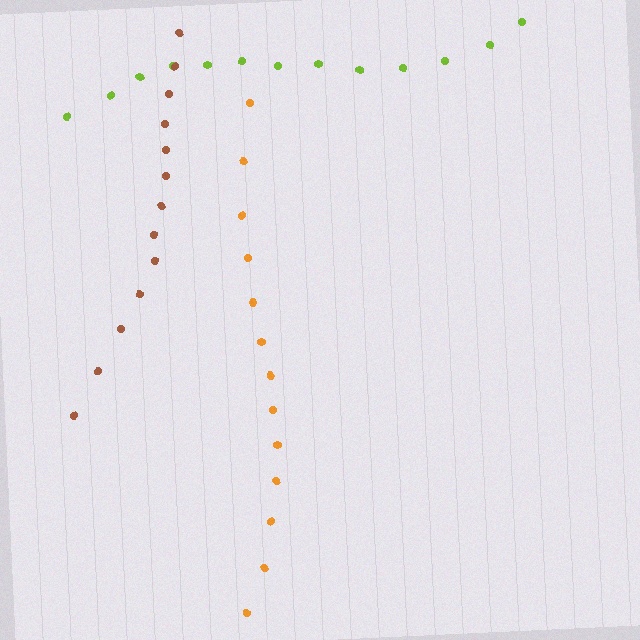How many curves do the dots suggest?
There are 3 distinct paths.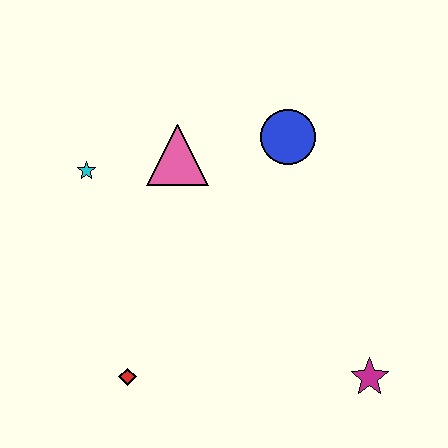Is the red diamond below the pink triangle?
Yes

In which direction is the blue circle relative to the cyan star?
The blue circle is to the right of the cyan star.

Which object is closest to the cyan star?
The pink triangle is closest to the cyan star.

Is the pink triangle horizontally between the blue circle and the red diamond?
Yes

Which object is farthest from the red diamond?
The blue circle is farthest from the red diamond.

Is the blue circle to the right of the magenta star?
No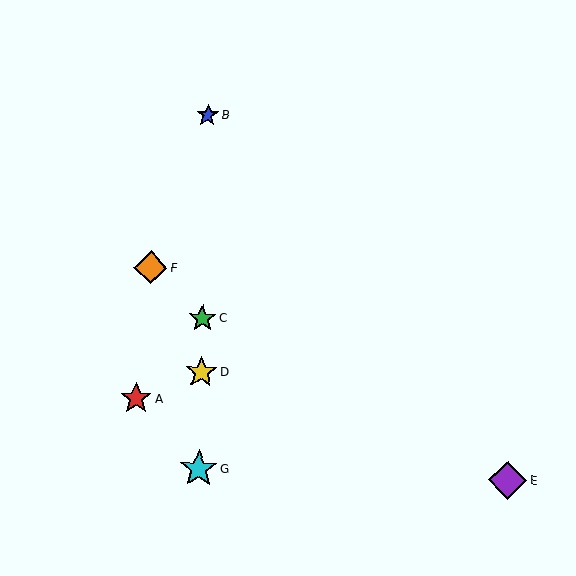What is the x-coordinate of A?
Object A is at x≈136.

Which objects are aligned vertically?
Objects B, C, D, G are aligned vertically.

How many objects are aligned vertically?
4 objects (B, C, D, G) are aligned vertically.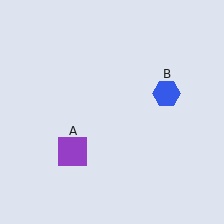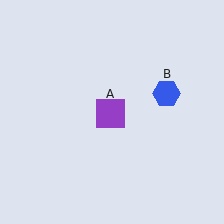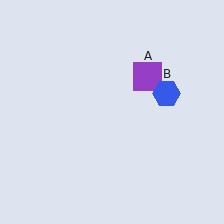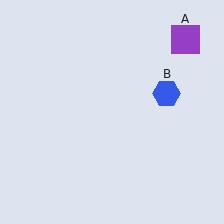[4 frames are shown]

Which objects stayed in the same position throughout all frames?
Blue hexagon (object B) remained stationary.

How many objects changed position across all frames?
1 object changed position: purple square (object A).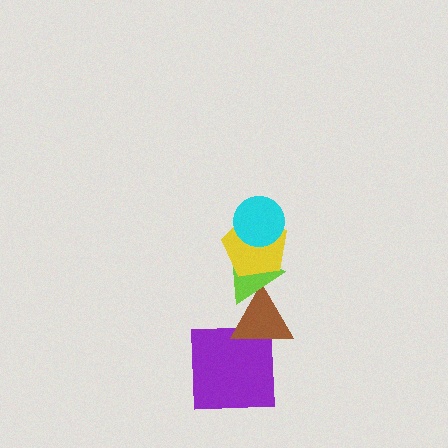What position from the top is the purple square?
The purple square is 5th from the top.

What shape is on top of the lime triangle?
The yellow pentagon is on top of the lime triangle.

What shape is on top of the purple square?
The brown triangle is on top of the purple square.